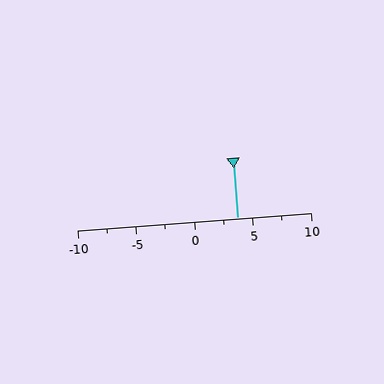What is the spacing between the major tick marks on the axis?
The major ticks are spaced 5 apart.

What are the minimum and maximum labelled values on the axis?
The axis runs from -10 to 10.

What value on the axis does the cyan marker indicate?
The marker indicates approximately 3.8.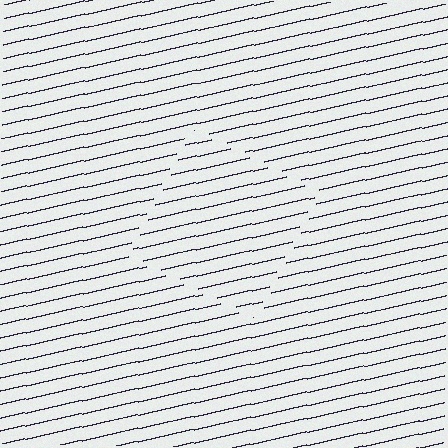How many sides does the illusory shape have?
4 sides — the line-ends trace a square.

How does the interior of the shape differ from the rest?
The interior of the shape contains the same grating, shifted by half a period — the contour is defined by the phase discontinuity where line-ends from the inner and outer gratings abut.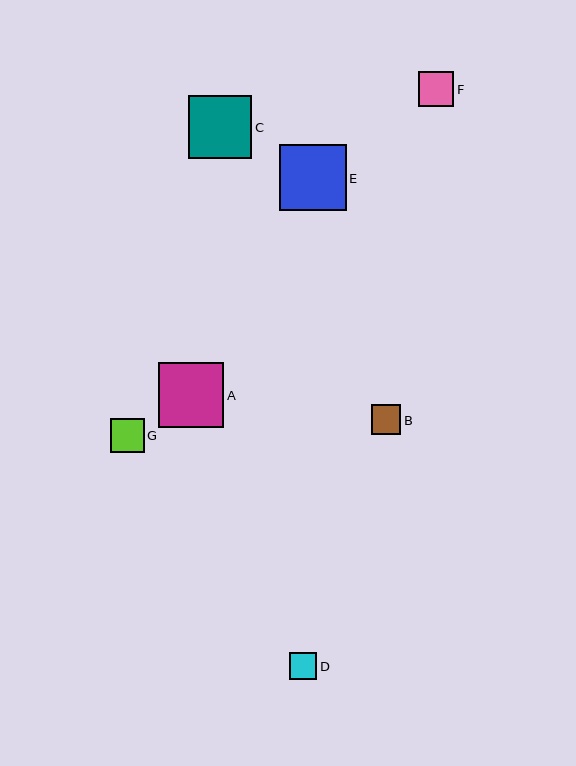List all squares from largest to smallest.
From largest to smallest: E, A, C, F, G, B, D.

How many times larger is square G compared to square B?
Square G is approximately 1.2 times the size of square B.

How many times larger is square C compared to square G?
Square C is approximately 1.9 times the size of square G.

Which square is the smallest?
Square D is the smallest with a size of approximately 27 pixels.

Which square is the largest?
Square E is the largest with a size of approximately 66 pixels.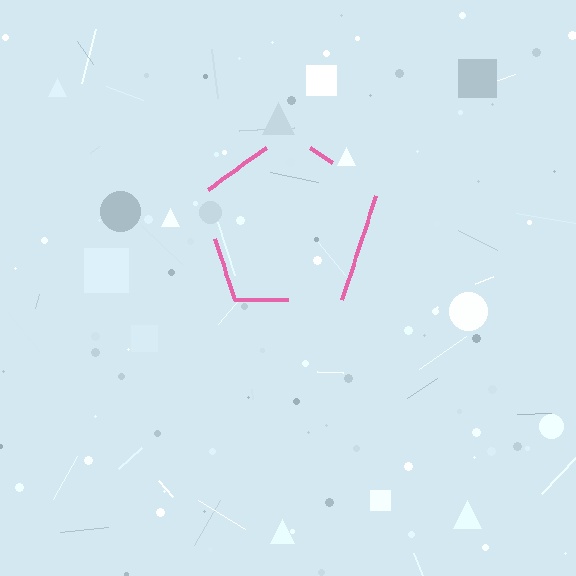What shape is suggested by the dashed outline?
The dashed outline suggests a pentagon.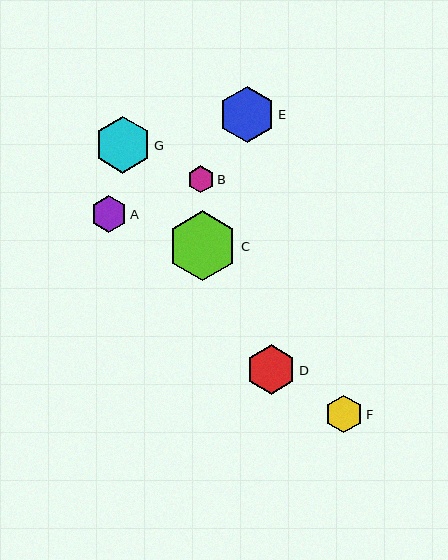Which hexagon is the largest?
Hexagon C is the largest with a size of approximately 69 pixels.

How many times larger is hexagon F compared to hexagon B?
Hexagon F is approximately 1.4 times the size of hexagon B.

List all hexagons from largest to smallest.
From largest to smallest: C, G, E, D, F, A, B.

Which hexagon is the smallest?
Hexagon B is the smallest with a size of approximately 27 pixels.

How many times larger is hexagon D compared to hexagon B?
Hexagon D is approximately 1.8 times the size of hexagon B.